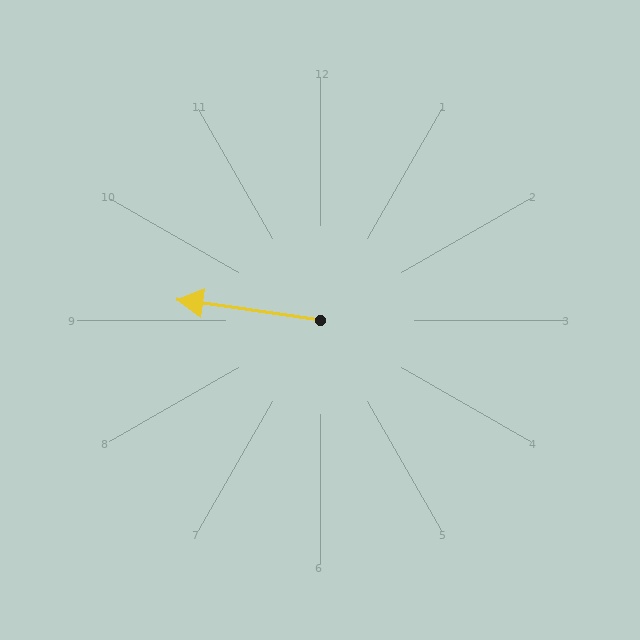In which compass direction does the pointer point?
West.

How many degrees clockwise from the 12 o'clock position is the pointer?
Approximately 278 degrees.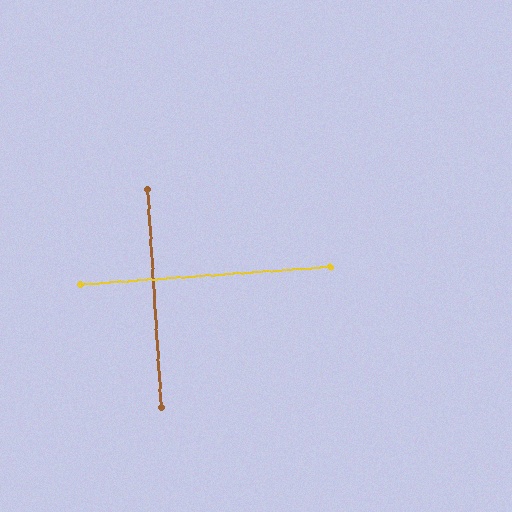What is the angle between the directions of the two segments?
Approximately 90 degrees.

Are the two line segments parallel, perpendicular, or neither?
Perpendicular — they meet at approximately 90°.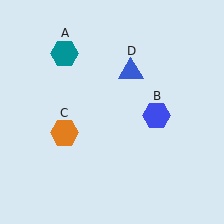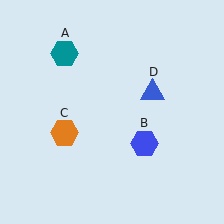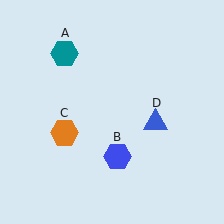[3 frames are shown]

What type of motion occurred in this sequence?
The blue hexagon (object B), blue triangle (object D) rotated clockwise around the center of the scene.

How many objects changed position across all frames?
2 objects changed position: blue hexagon (object B), blue triangle (object D).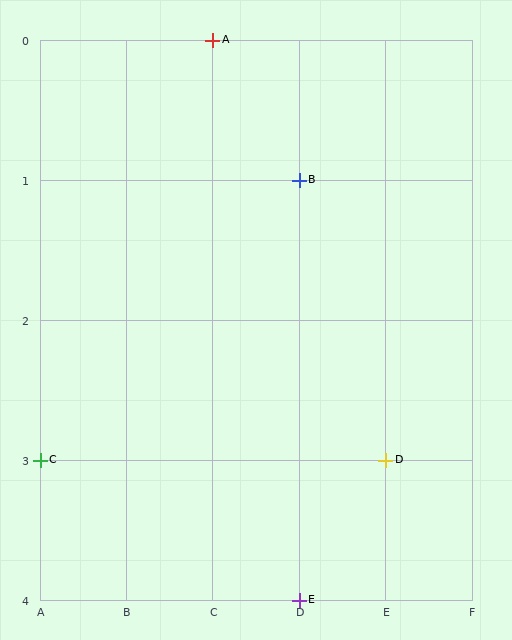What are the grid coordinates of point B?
Point B is at grid coordinates (D, 1).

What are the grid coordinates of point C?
Point C is at grid coordinates (A, 3).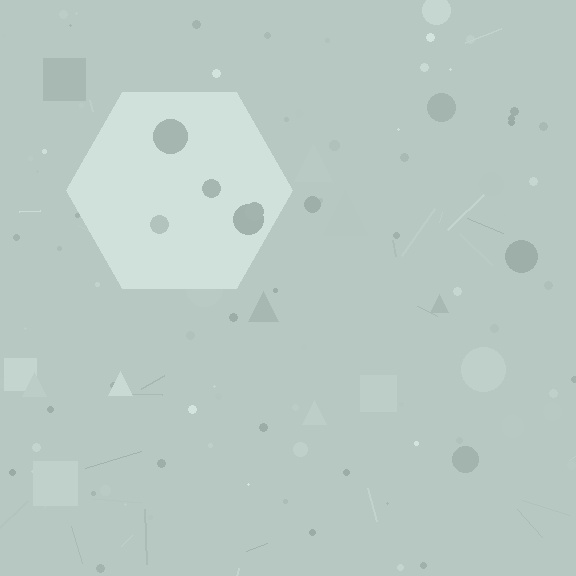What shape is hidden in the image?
A hexagon is hidden in the image.